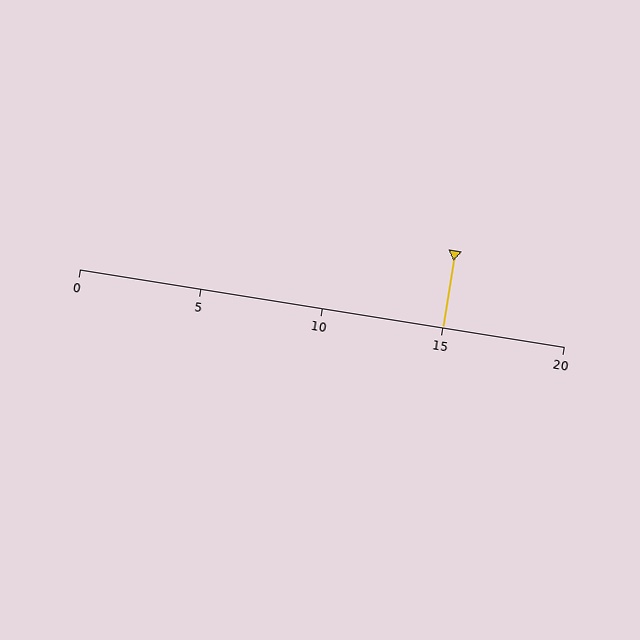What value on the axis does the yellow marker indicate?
The marker indicates approximately 15.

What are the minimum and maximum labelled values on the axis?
The axis runs from 0 to 20.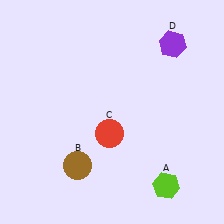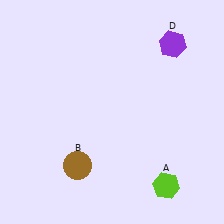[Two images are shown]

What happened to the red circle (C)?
The red circle (C) was removed in Image 2. It was in the bottom-left area of Image 1.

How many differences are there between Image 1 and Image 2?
There is 1 difference between the two images.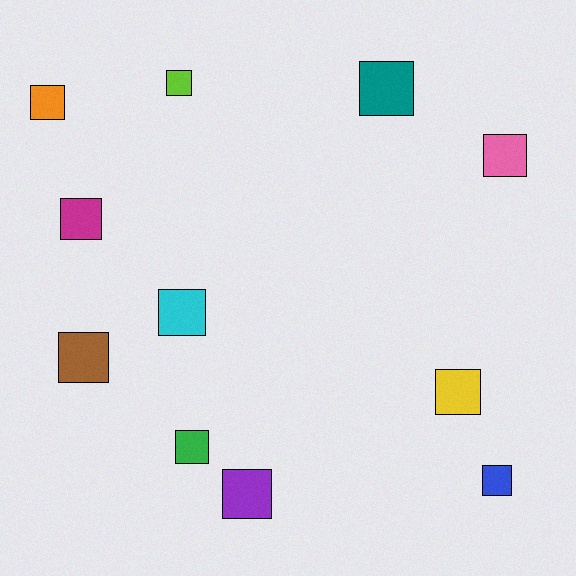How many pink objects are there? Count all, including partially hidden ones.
There is 1 pink object.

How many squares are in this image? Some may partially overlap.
There are 11 squares.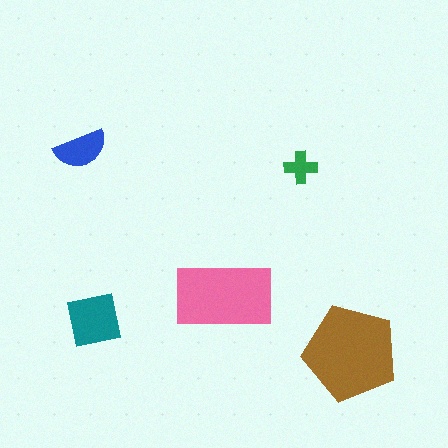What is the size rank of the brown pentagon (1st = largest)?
1st.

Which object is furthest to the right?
The brown pentagon is rightmost.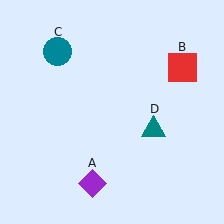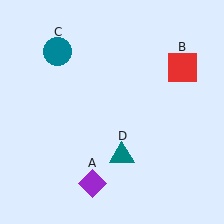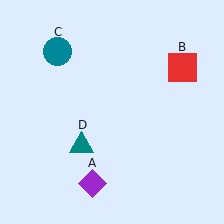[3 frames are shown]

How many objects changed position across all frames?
1 object changed position: teal triangle (object D).